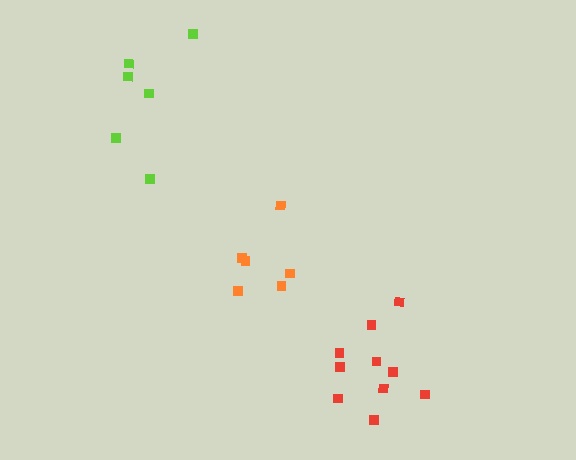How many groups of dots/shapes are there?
There are 3 groups.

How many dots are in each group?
Group 1: 10 dots, Group 2: 6 dots, Group 3: 6 dots (22 total).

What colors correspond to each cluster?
The clusters are colored: red, orange, lime.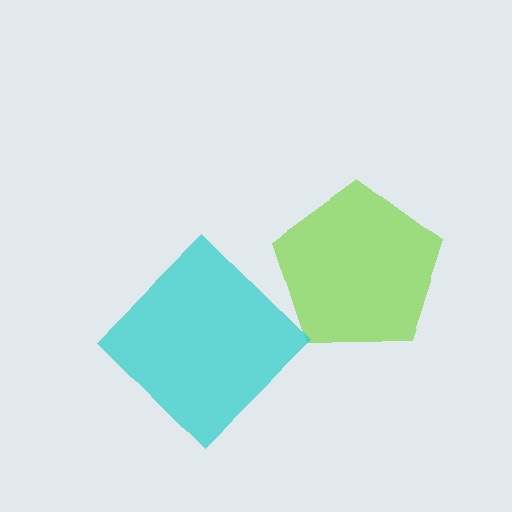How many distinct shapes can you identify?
There are 2 distinct shapes: a lime pentagon, a cyan diamond.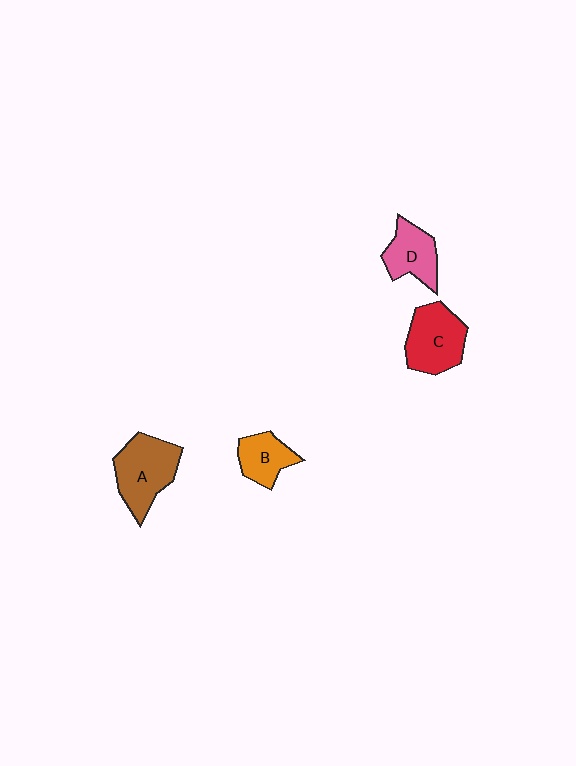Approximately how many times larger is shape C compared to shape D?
Approximately 1.3 times.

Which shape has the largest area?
Shape A (brown).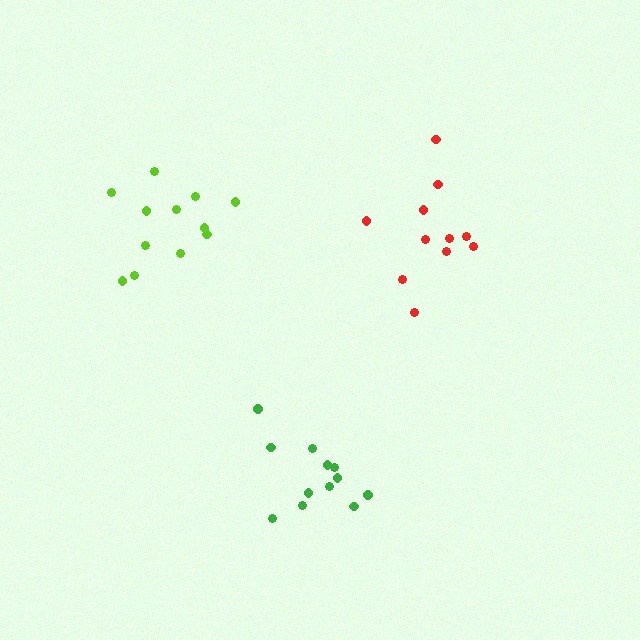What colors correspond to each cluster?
The clusters are colored: green, red, lime.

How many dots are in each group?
Group 1: 12 dots, Group 2: 11 dots, Group 3: 12 dots (35 total).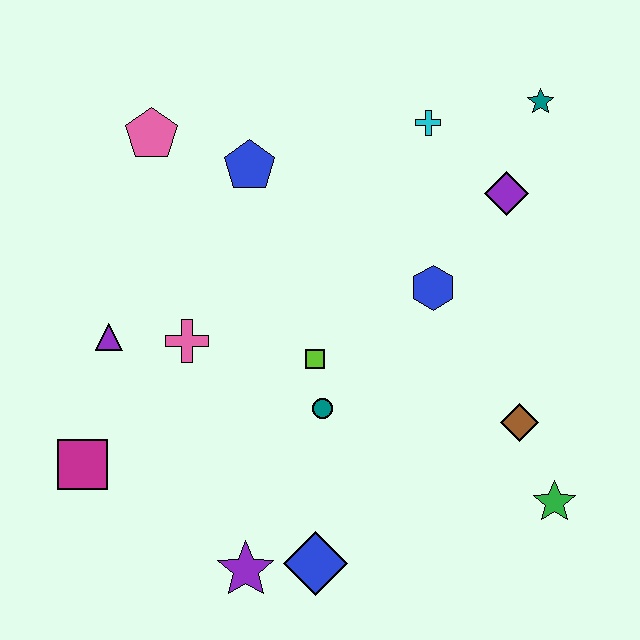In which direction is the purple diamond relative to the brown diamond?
The purple diamond is above the brown diamond.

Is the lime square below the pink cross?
Yes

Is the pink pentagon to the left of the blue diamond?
Yes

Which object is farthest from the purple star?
The teal star is farthest from the purple star.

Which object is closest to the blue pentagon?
The pink pentagon is closest to the blue pentagon.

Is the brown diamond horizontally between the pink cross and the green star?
Yes